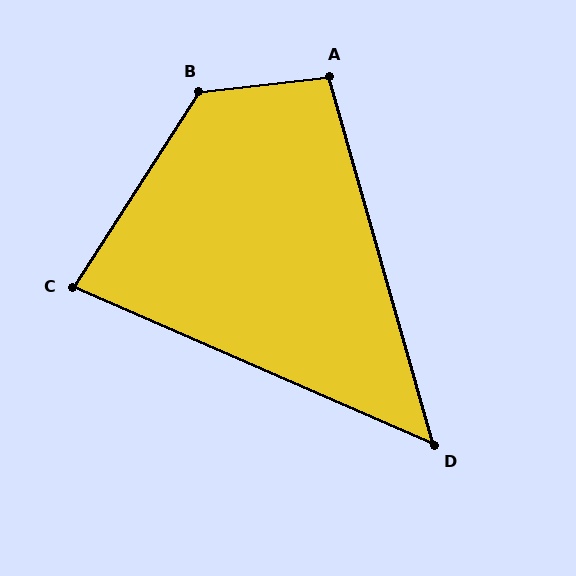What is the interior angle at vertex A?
Approximately 99 degrees (obtuse).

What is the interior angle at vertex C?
Approximately 81 degrees (acute).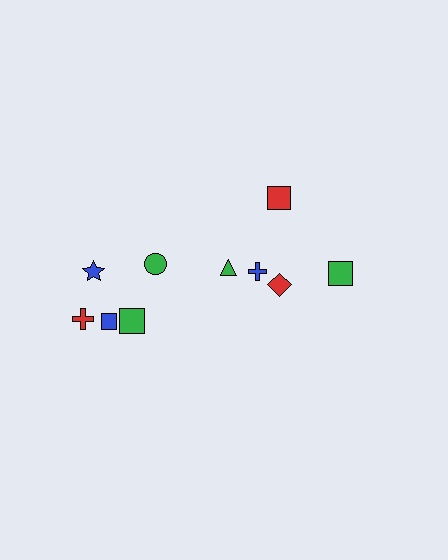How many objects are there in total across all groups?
There are 10 objects.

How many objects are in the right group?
There are 4 objects.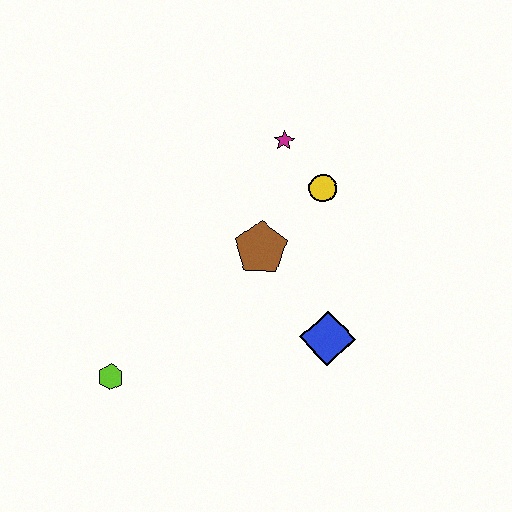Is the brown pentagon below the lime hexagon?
No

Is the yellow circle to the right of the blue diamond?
No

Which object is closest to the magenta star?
The yellow circle is closest to the magenta star.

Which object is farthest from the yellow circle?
The lime hexagon is farthest from the yellow circle.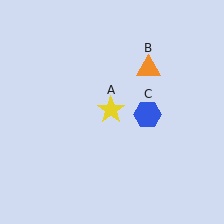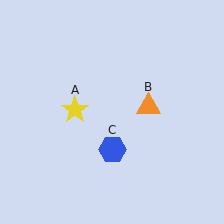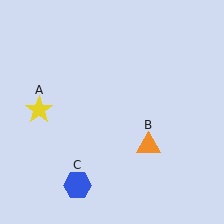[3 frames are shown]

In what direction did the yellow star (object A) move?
The yellow star (object A) moved left.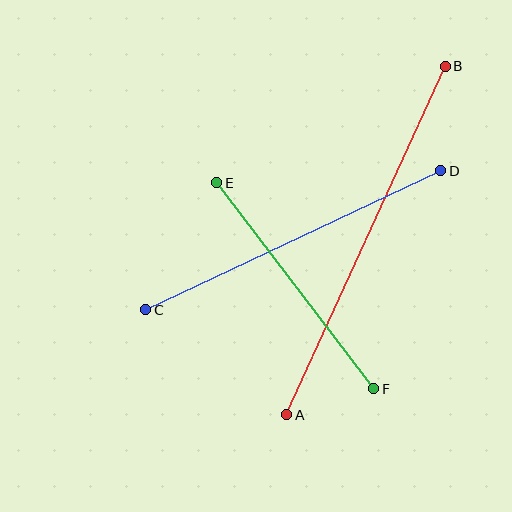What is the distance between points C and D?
The distance is approximately 326 pixels.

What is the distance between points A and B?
The distance is approximately 383 pixels.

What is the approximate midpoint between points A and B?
The midpoint is at approximately (366, 240) pixels.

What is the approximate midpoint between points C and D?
The midpoint is at approximately (293, 240) pixels.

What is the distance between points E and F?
The distance is approximately 259 pixels.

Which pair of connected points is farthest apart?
Points A and B are farthest apart.